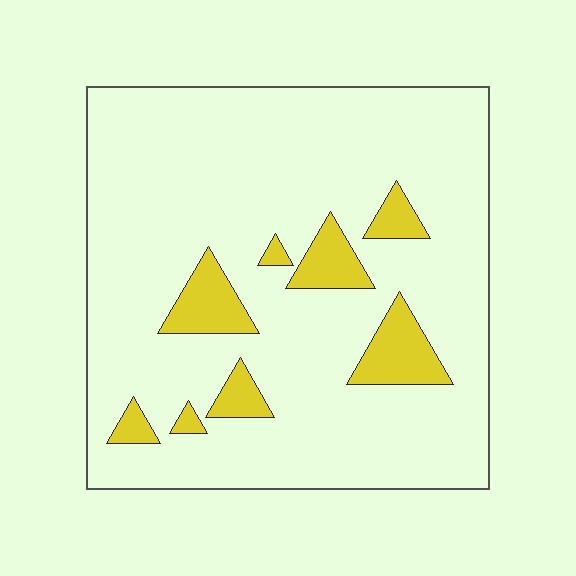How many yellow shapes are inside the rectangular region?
8.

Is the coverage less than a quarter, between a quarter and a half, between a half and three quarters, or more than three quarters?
Less than a quarter.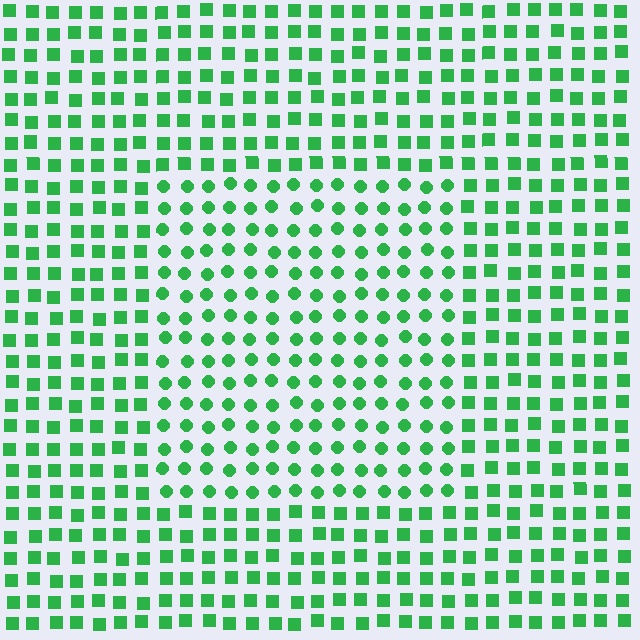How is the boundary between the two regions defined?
The boundary is defined by a change in element shape: circles inside vs. squares outside. All elements share the same color and spacing.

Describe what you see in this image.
The image is filled with small green elements arranged in a uniform grid. A rectangle-shaped region contains circles, while the surrounding area contains squares. The boundary is defined purely by the change in element shape.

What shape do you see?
I see a rectangle.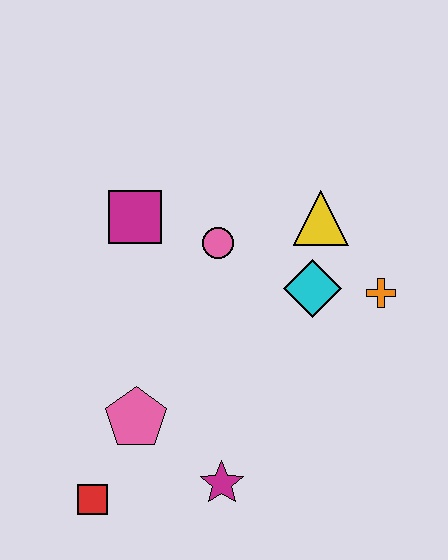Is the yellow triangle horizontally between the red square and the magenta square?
No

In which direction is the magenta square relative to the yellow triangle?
The magenta square is to the left of the yellow triangle.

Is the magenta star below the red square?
No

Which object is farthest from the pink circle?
The red square is farthest from the pink circle.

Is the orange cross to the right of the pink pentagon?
Yes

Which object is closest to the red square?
The pink pentagon is closest to the red square.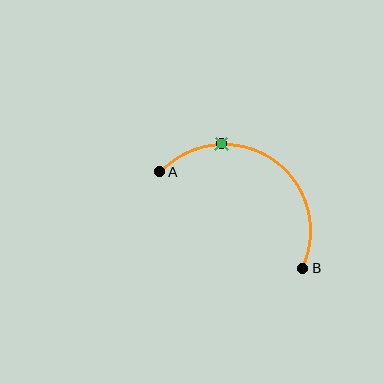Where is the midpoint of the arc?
The arc midpoint is the point on the curve farthest from the straight line joining A and B. It sits above and to the right of that line.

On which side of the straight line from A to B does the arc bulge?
The arc bulges above and to the right of the straight line connecting A and B.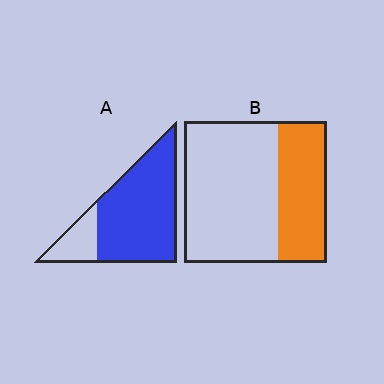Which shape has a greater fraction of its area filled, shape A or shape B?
Shape A.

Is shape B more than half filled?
No.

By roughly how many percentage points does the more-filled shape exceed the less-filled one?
By roughly 45 percentage points (A over B).